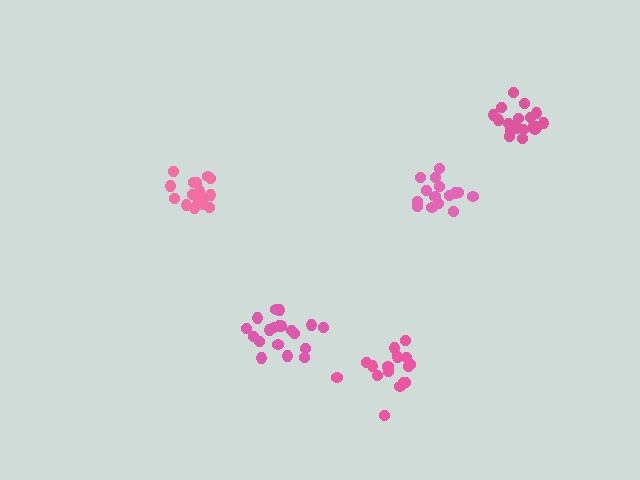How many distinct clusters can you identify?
There are 5 distinct clusters.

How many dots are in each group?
Group 1: 15 dots, Group 2: 20 dots, Group 3: 17 dots, Group 4: 19 dots, Group 5: 16 dots (87 total).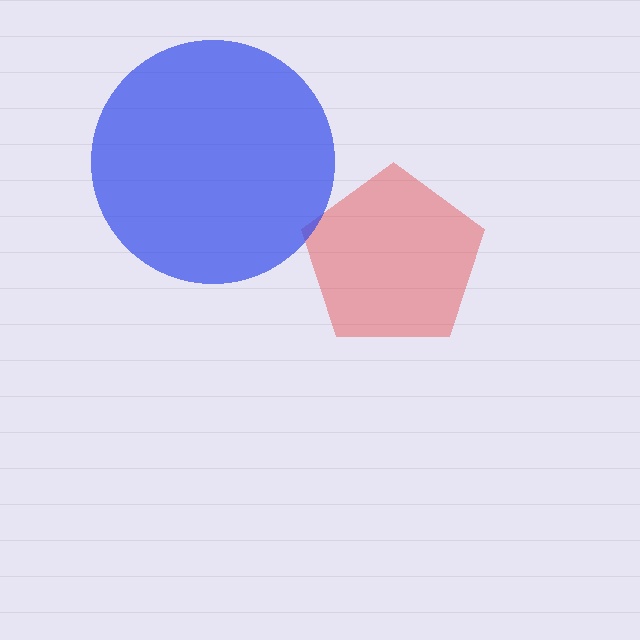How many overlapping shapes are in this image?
There are 2 overlapping shapes in the image.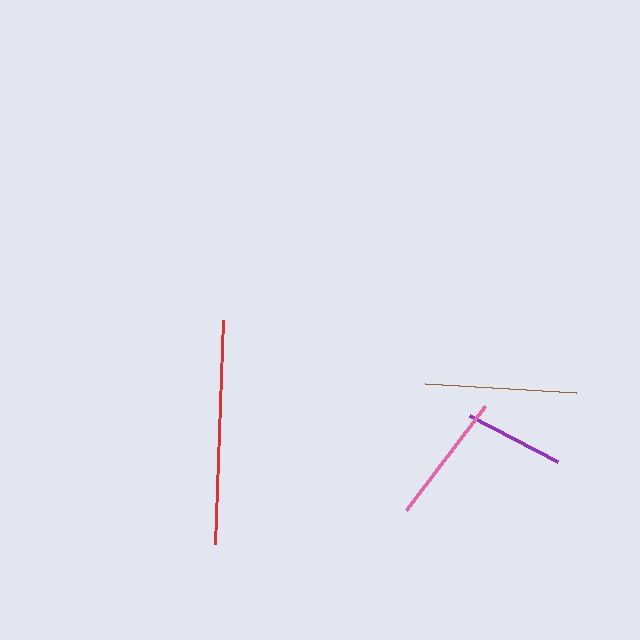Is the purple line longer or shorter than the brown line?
The brown line is longer than the purple line.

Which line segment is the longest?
The red line is the longest at approximately 225 pixels.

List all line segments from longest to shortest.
From longest to shortest: red, brown, pink, purple.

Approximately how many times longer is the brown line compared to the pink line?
The brown line is approximately 1.2 times the length of the pink line.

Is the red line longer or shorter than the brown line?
The red line is longer than the brown line.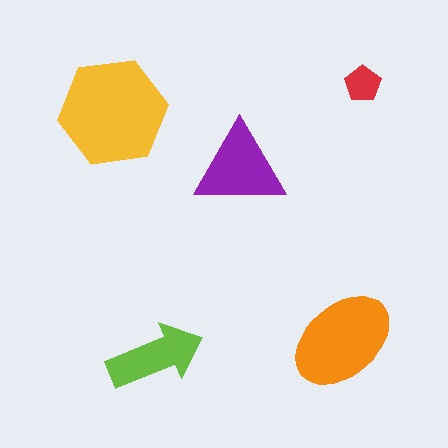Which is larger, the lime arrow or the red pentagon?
The lime arrow.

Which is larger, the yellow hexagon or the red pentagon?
The yellow hexagon.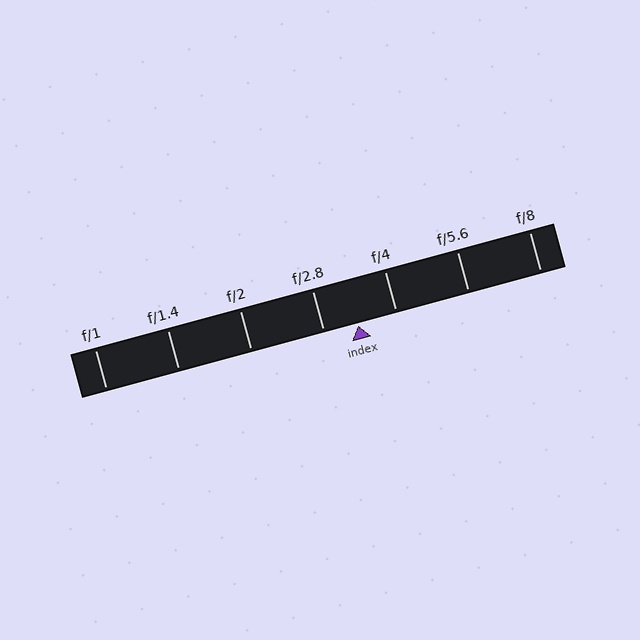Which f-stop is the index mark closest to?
The index mark is closest to f/2.8.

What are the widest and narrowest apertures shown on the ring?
The widest aperture shown is f/1 and the narrowest is f/8.